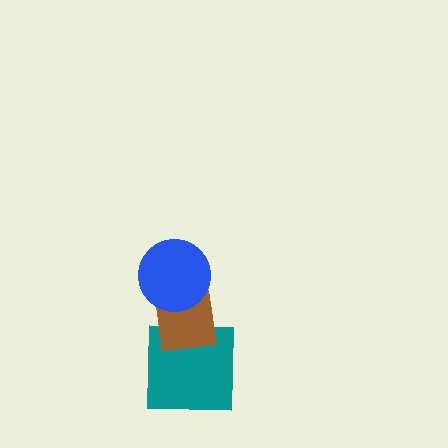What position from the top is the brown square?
The brown square is 2nd from the top.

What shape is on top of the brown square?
The blue circle is on top of the brown square.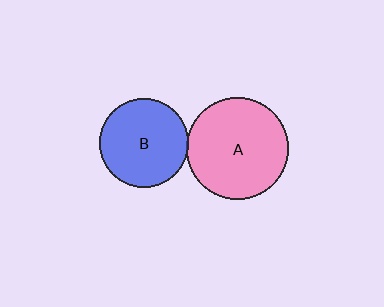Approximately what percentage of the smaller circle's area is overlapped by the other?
Approximately 5%.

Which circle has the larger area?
Circle A (pink).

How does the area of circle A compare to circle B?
Approximately 1.3 times.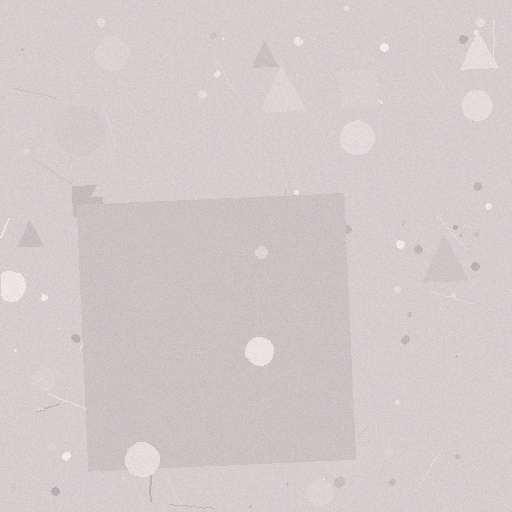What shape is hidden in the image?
A square is hidden in the image.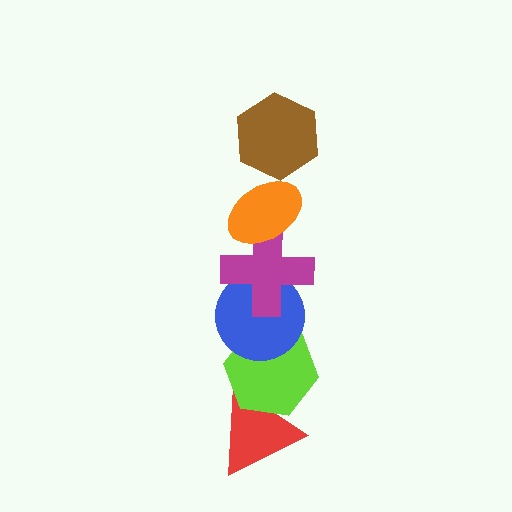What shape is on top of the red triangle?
The lime hexagon is on top of the red triangle.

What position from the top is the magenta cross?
The magenta cross is 3rd from the top.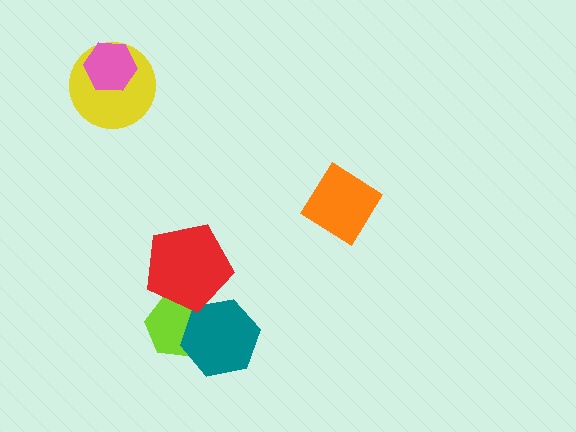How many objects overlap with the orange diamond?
0 objects overlap with the orange diamond.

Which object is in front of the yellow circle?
The pink hexagon is in front of the yellow circle.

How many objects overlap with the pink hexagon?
1 object overlaps with the pink hexagon.